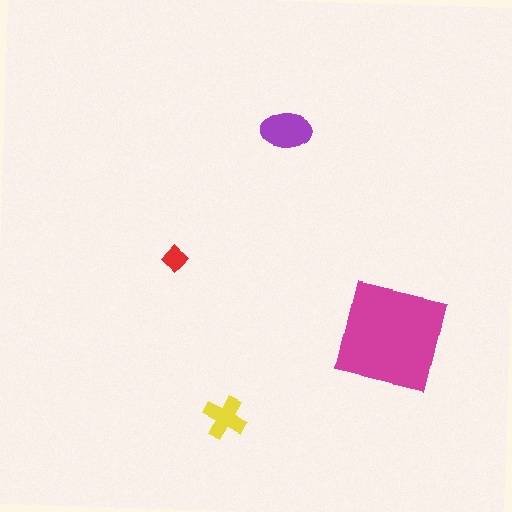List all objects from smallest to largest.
The red diamond, the yellow cross, the purple ellipse, the magenta square.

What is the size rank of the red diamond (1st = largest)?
4th.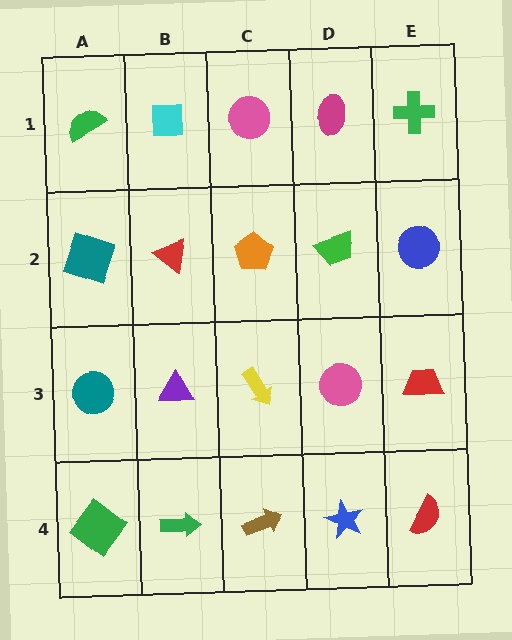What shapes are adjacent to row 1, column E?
A blue circle (row 2, column E), a magenta ellipse (row 1, column D).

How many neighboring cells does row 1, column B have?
3.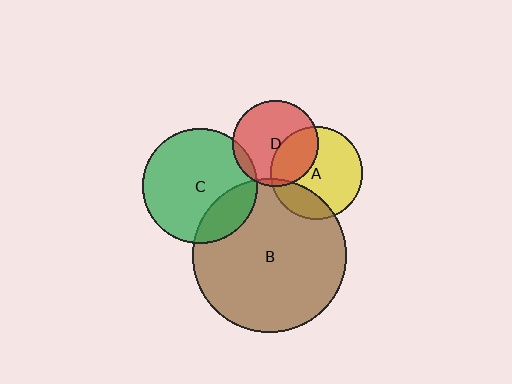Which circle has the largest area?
Circle B (brown).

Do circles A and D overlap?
Yes.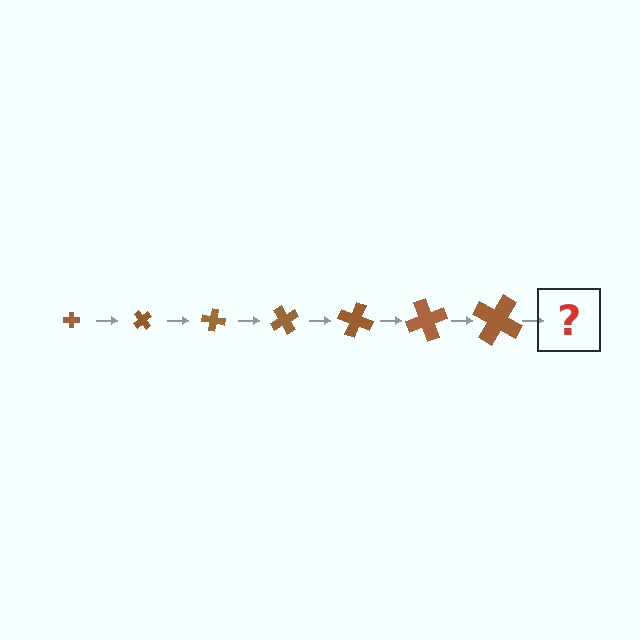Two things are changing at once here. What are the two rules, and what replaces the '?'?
The two rules are that the cross grows larger each step and it rotates 50 degrees each step. The '?' should be a cross, larger than the previous one and rotated 350 degrees from the start.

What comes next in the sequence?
The next element should be a cross, larger than the previous one and rotated 350 degrees from the start.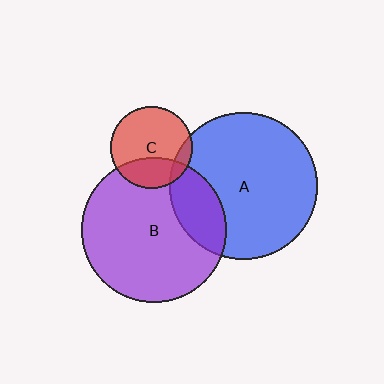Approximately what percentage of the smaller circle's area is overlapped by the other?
Approximately 10%.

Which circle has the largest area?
Circle A (blue).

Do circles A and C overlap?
Yes.